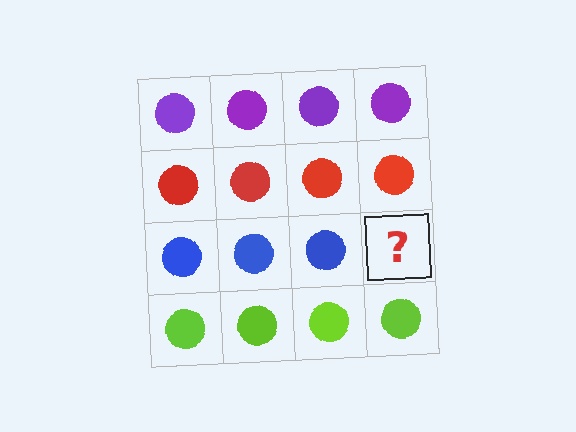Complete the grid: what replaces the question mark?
The question mark should be replaced with a blue circle.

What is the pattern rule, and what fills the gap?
The rule is that each row has a consistent color. The gap should be filled with a blue circle.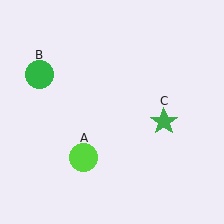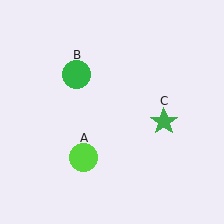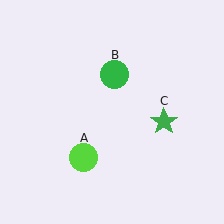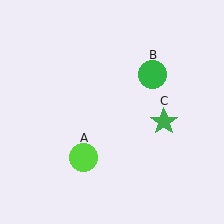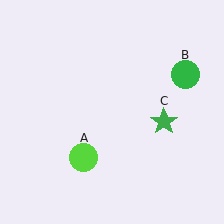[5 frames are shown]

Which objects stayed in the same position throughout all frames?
Lime circle (object A) and green star (object C) remained stationary.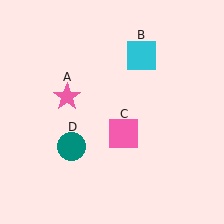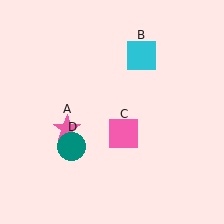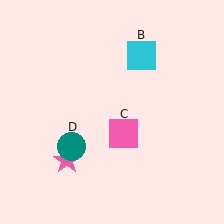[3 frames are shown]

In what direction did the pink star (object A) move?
The pink star (object A) moved down.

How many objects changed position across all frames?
1 object changed position: pink star (object A).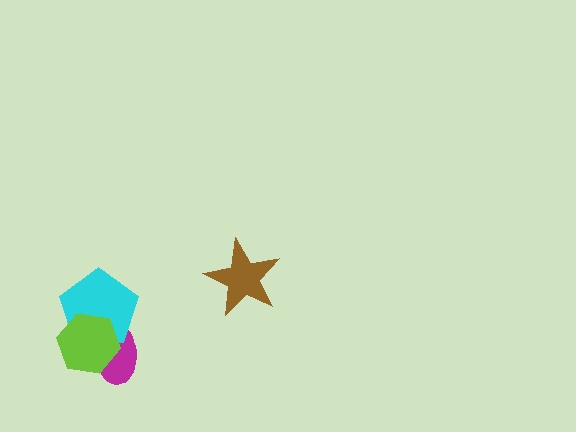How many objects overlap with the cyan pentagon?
2 objects overlap with the cyan pentagon.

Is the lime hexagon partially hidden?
No, no other shape covers it.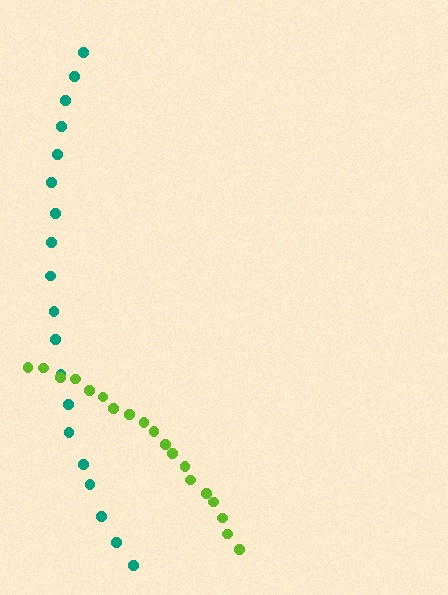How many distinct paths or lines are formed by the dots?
There are 2 distinct paths.